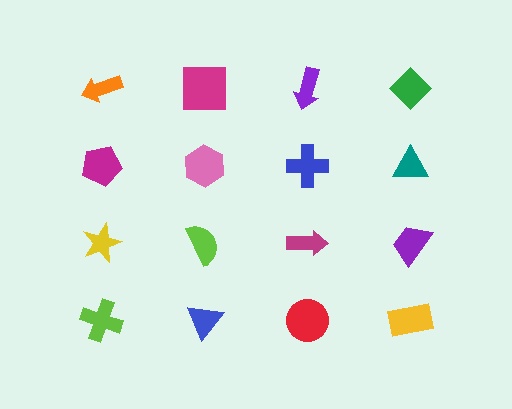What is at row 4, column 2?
A blue triangle.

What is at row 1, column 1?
An orange arrow.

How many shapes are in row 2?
4 shapes.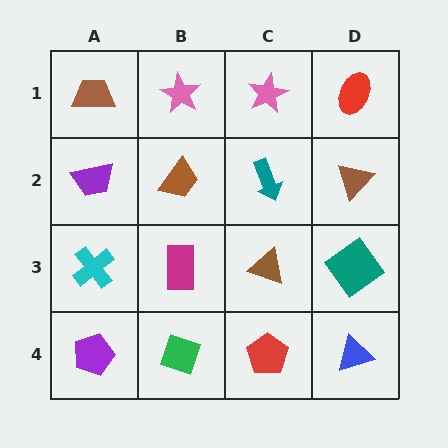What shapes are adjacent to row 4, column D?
A teal diamond (row 3, column D), a red pentagon (row 4, column C).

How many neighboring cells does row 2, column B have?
4.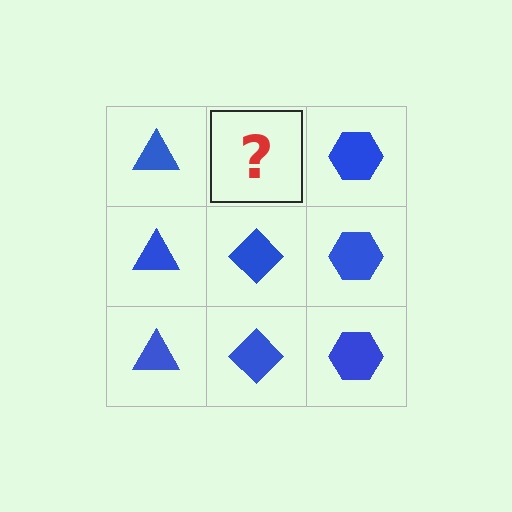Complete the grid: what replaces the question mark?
The question mark should be replaced with a blue diamond.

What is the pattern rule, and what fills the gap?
The rule is that each column has a consistent shape. The gap should be filled with a blue diamond.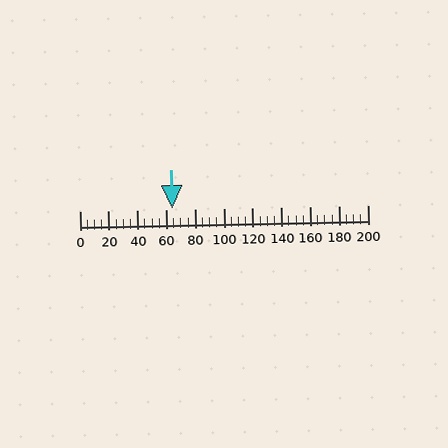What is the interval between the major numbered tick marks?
The major tick marks are spaced 20 units apart.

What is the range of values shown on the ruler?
The ruler shows values from 0 to 200.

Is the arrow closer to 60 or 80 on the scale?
The arrow is closer to 60.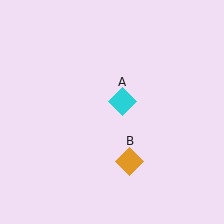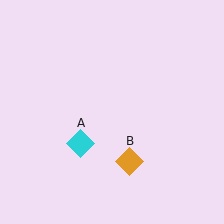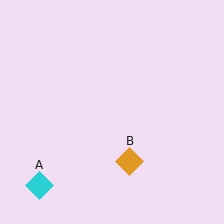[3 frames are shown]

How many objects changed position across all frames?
1 object changed position: cyan diamond (object A).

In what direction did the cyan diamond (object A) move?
The cyan diamond (object A) moved down and to the left.